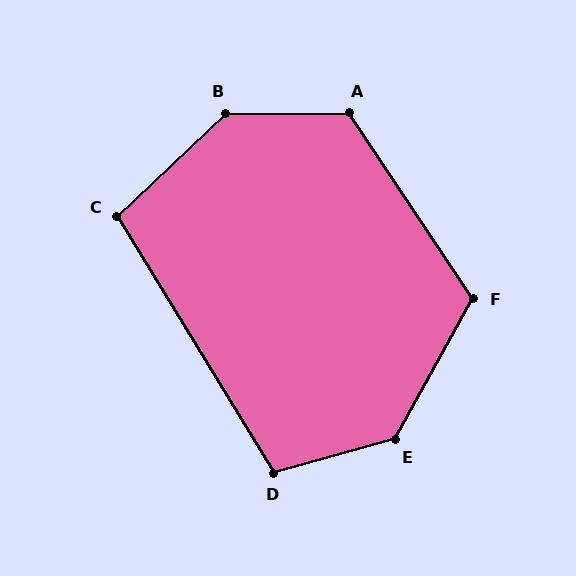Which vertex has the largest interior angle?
B, at approximately 137 degrees.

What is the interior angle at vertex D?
Approximately 106 degrees (obtuse).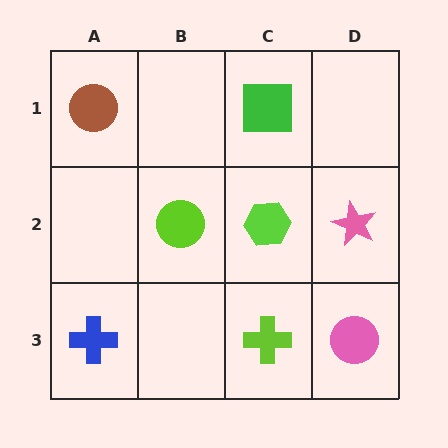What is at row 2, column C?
A lime hexagon.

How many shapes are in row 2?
3 shapes.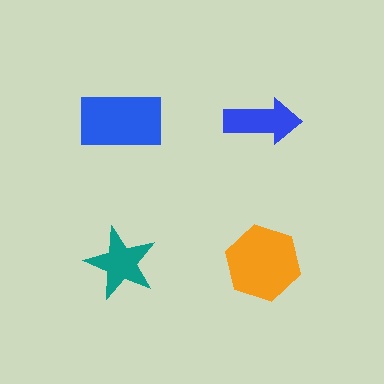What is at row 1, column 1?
A blue rectangle.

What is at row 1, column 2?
A blue arrow.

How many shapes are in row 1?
2 shapes.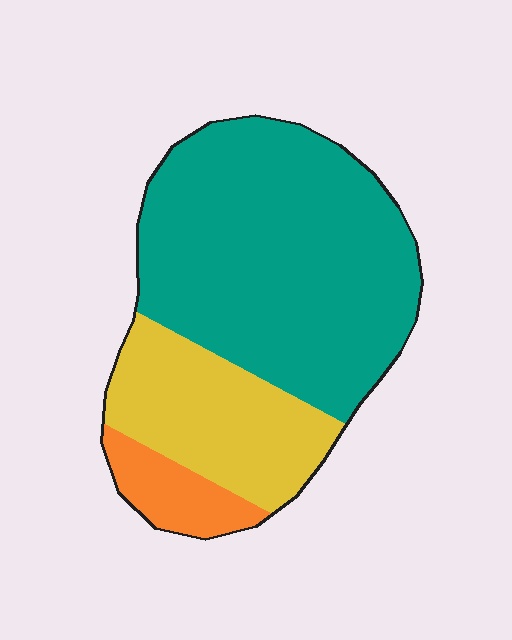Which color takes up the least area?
Orange, at roughly 10%.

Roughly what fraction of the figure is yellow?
Yellow covers roughly 25% of the figure.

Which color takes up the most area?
Teal, at roughly 65%.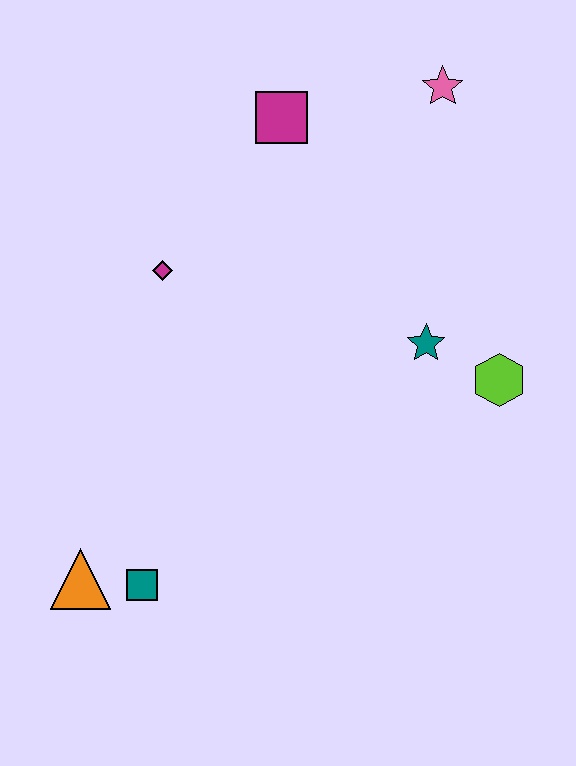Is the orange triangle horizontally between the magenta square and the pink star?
No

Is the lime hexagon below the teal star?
Yes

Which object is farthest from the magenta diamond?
The lime hexagon is farthest from the magenta diamond.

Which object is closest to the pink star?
The magenta square is closest to the pink star.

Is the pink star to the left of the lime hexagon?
Yes